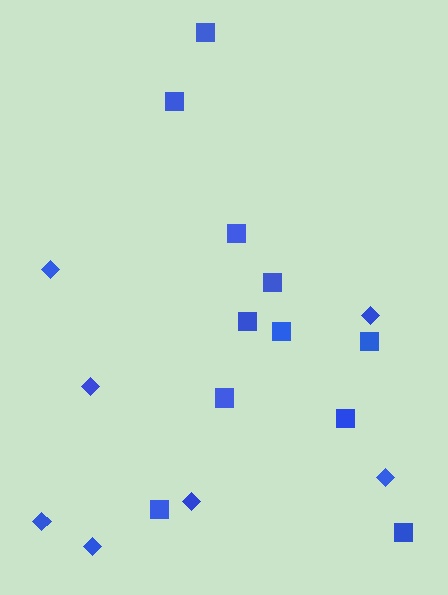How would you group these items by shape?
There are 2 groups: one group of diamonds (7) and one group of squares (11).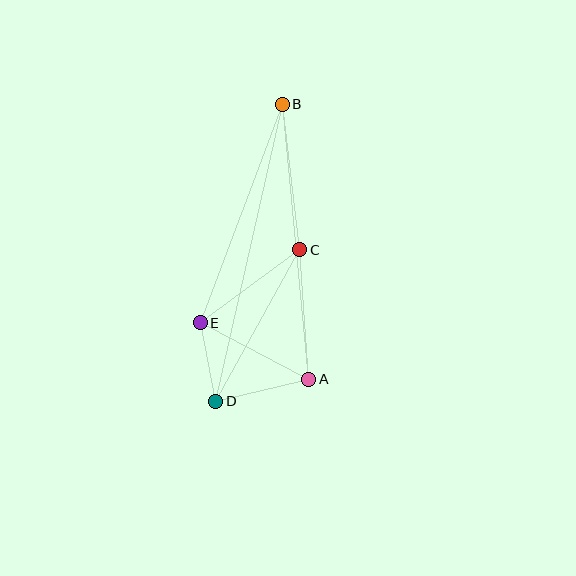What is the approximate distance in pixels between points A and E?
The distance between A and E is approximately 123 pixels.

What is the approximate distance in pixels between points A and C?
The distance between A and C is approximately 130 pixels.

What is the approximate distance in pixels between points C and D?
The distance between C and D is approximately 173 pixels.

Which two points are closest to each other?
Points D and E are closest to each other.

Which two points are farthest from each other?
Points B and D are farthest from each other.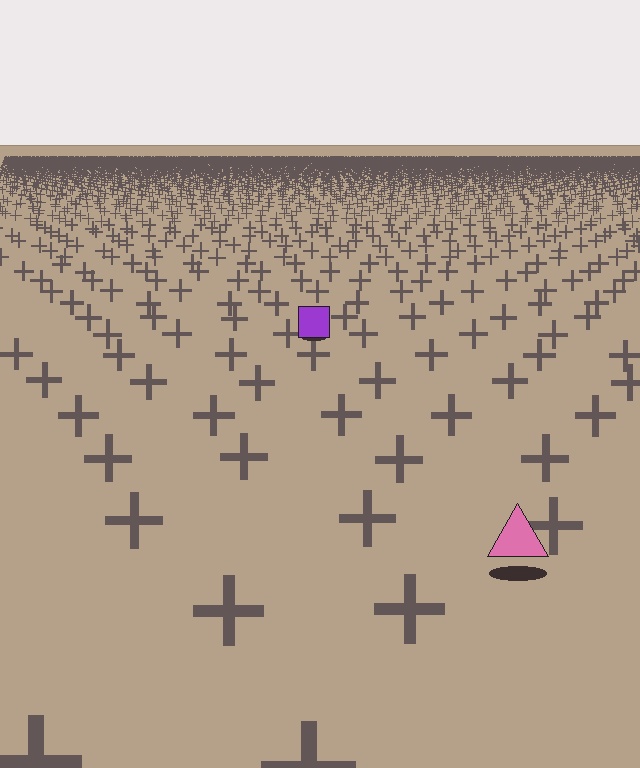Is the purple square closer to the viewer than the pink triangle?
No. The pink triangle is closer — you can tell from the texture gradient: the ground texture is coarser near it.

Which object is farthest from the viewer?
The purple square is farthest from the viewer. It appears smaller and the ground texture around it is denser.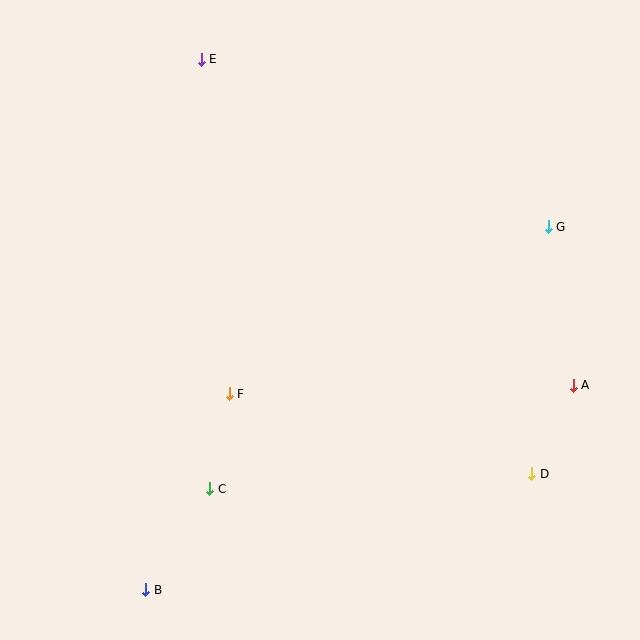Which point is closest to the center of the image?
Point F at (229, 394) is closest to the center.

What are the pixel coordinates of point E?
Point E is at (201, 59).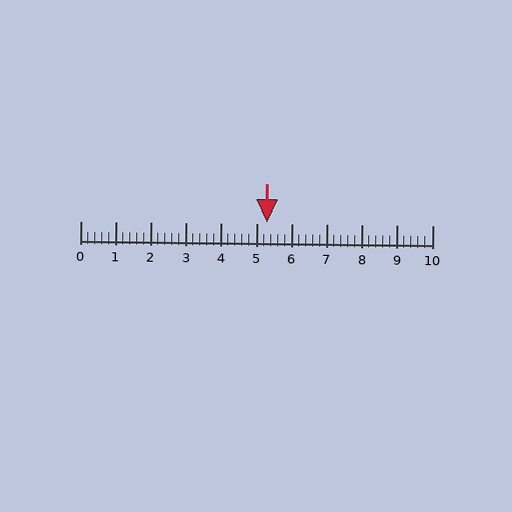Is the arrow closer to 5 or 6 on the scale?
The arrow is closer to 5.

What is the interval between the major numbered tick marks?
The major tick marks are spaced 1 units apart.